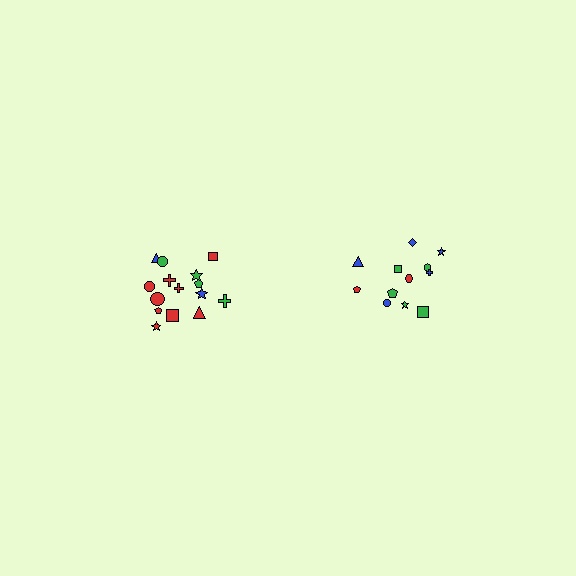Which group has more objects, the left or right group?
The left group.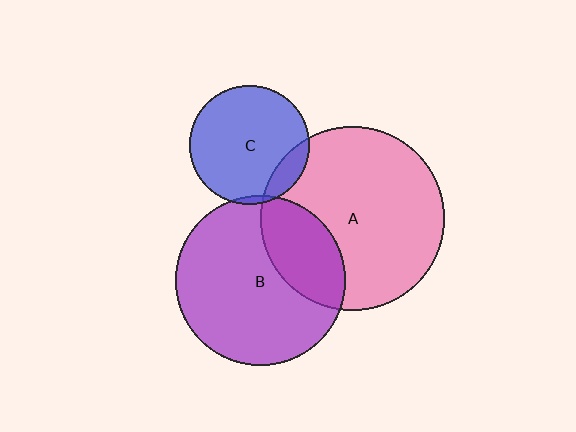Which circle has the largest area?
Circle A (pink).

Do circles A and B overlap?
Yes.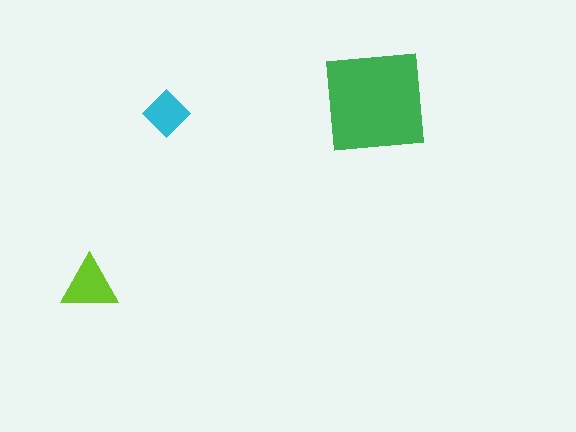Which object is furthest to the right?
The green square is rightmost.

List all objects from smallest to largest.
The cyan diamond, the lime triangle, the green square.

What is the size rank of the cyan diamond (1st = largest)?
3rd.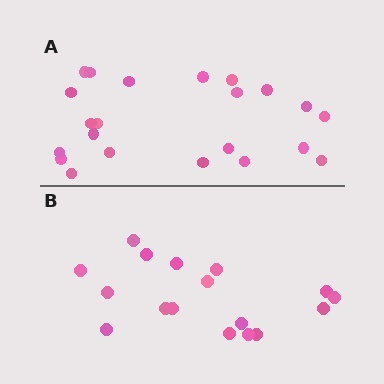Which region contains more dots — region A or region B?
Region A (the top region) has more dots.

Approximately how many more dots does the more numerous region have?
Region A has about 5 more dots than region B.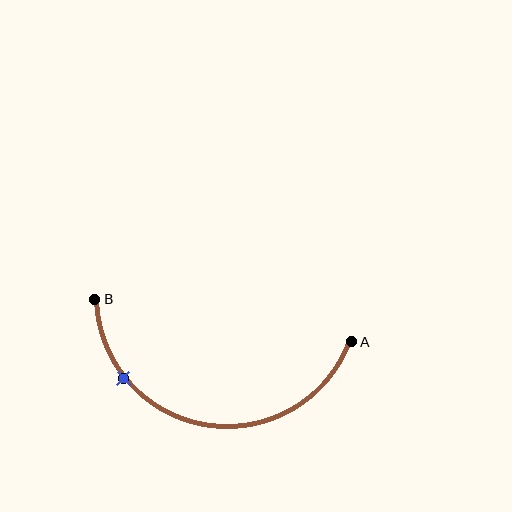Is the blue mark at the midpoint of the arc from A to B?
No. The blue mark lies on the arc but is closer to endpoint B. The arc midpoint would be at the point on the curve equidistant along the arc from both A and B.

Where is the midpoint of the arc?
The arc midpoint is the point on the curve farthest from the straight line joining A and B. It sits below that line.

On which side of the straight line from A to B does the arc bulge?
The arc bulges below the straight line connecting A and B.